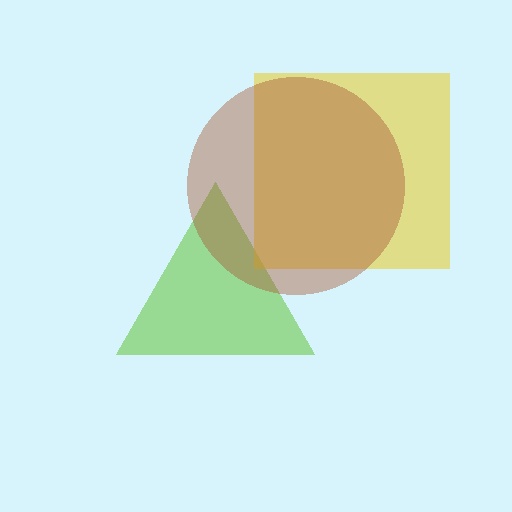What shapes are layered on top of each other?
The layered shapes are: a lime triangle, a yellow square, a brown circle.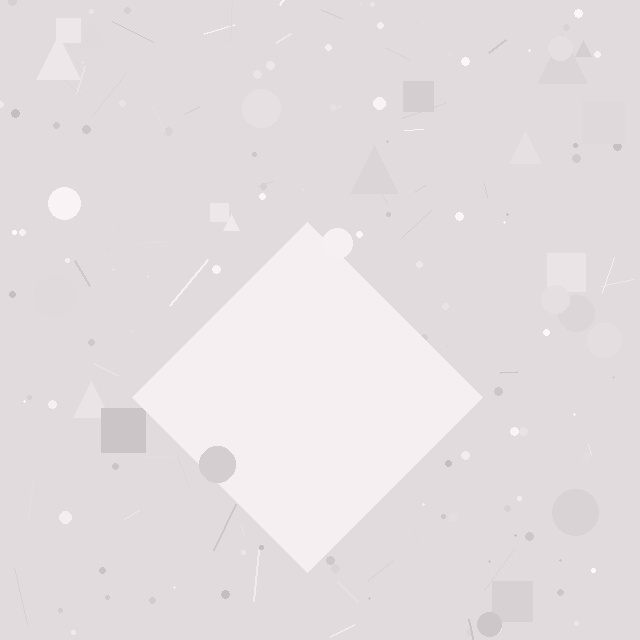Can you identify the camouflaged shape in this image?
The camouflaged shape is a diamond.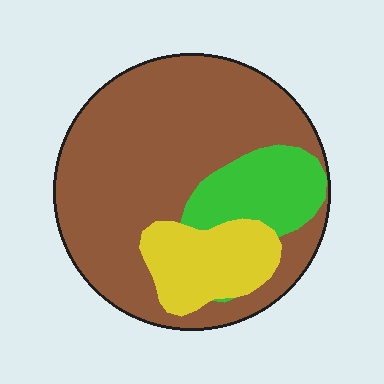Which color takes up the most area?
Brown, at roughly 70%.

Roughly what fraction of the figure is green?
Green takes up about one sixth (1/6) of the figure.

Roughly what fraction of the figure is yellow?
Yellow covers roughly 15% of the figure.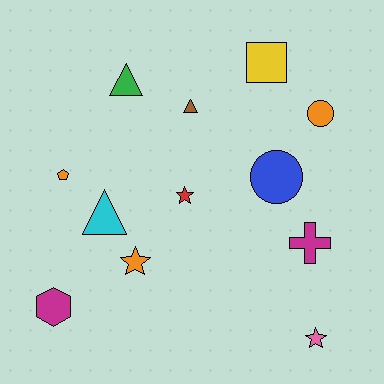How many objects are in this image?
There are 12 objects.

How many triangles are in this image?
There are 3 triangles.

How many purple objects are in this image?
There are no purple objects.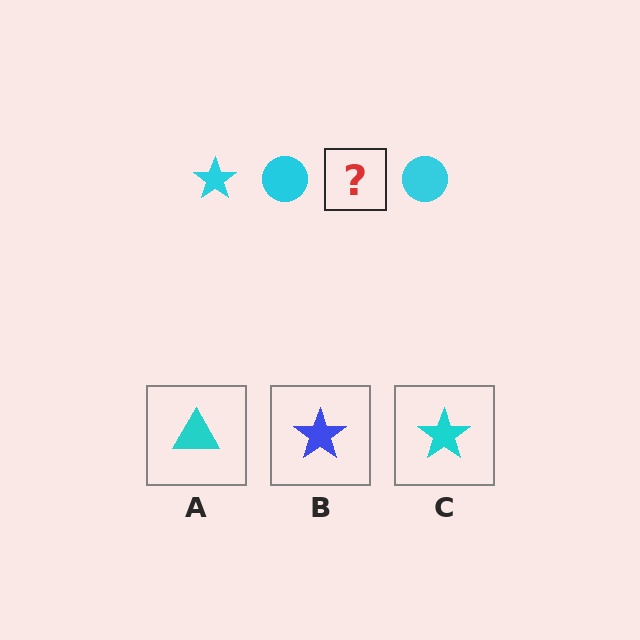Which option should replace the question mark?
Option C.